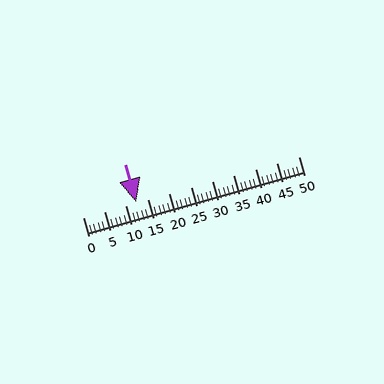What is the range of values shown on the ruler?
The ruler shows values from 0 to 50.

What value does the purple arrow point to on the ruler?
The purple arrow points to approximately 12.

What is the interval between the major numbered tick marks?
The major tick marks are spaced 5 units apart.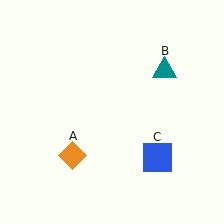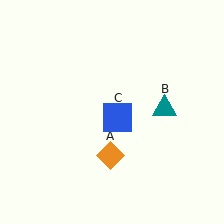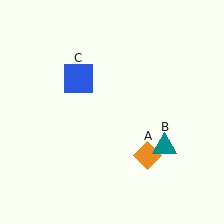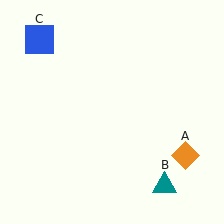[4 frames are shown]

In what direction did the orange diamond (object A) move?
The orange diamond (object A) moved right.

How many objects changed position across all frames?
3 objects changed position: orange diamond (object A), teal triangle (object B), blue square (object C).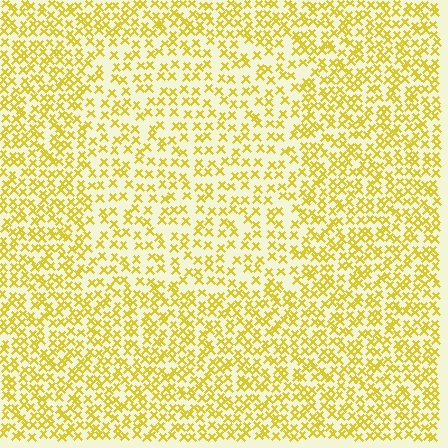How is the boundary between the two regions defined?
The boundary is defined by a change in element density (approximately 1.6x ratio). All elements are the same color, size, and shape.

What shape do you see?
I see a rectangle.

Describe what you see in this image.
The image contains small yellow elements arranged at two different densities. A rectangle-shaped region is visible where the elements are less densely packed than the surrounding area.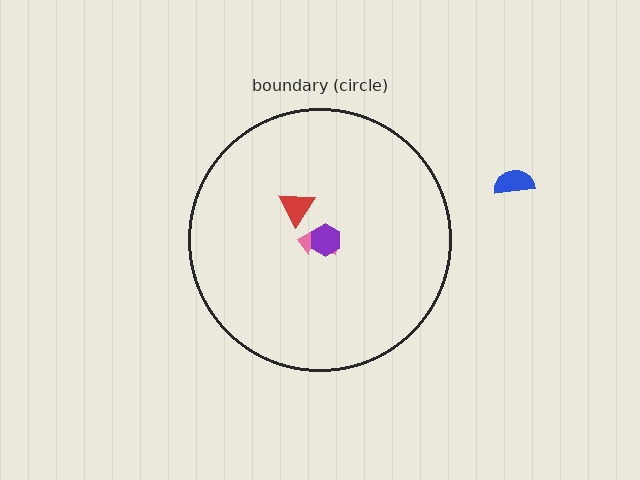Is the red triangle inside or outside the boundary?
Inside.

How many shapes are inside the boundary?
3 inside, 1 outside.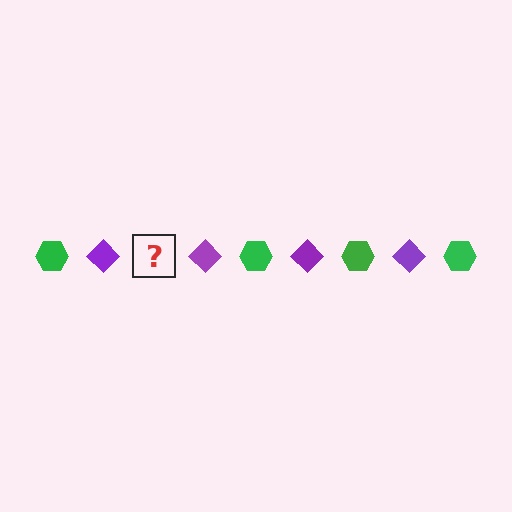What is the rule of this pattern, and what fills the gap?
The rule is that the pattern alternates between green hexagon and purple diamond. The gap should be filled with a green hexagon.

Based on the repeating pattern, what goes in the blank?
The blank should be a green hexagon.